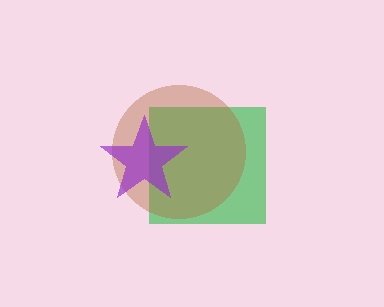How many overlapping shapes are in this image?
There are 3 overlapping shapes in the image.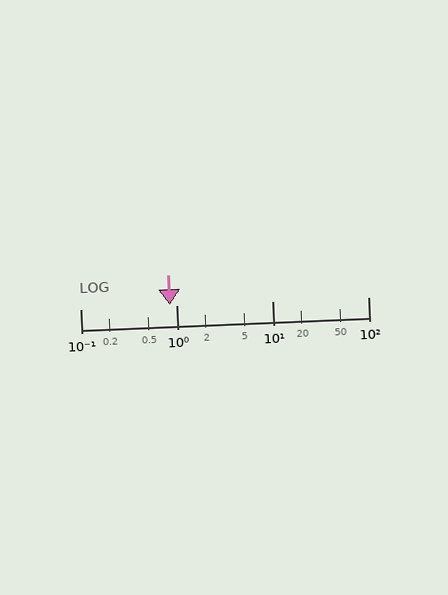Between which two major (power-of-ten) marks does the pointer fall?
The pointer is between 0.1 and 1.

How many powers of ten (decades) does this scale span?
The scale spans 3 decades, from 0.1 to 100.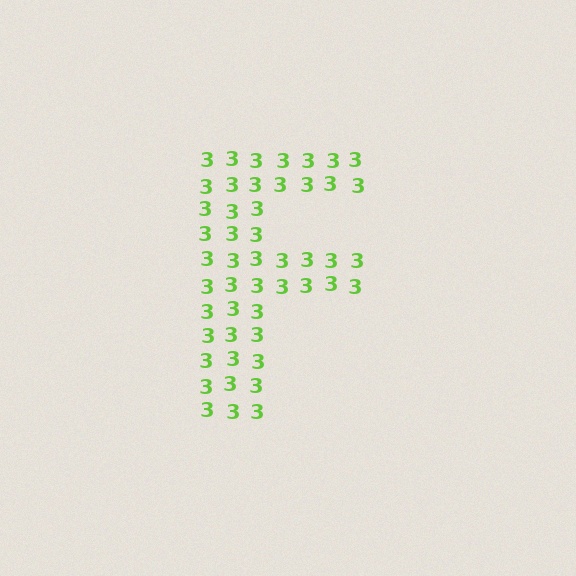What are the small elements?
The small elements are digit 3's.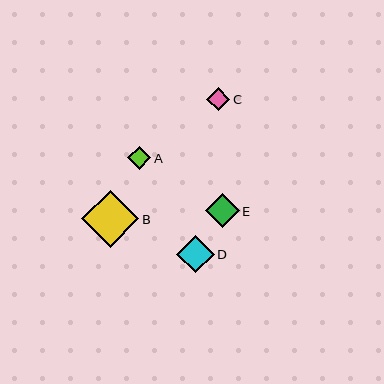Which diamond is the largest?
Diamond B is the largest with a size of approximately 57 pixels.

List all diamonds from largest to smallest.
From largest to smallest: B, D, E, C, A.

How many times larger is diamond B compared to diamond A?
Diamond B is approximately 2.5 times the size of diamond A.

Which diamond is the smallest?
Diamond A is the smallest with a size of approximately 23 pixels.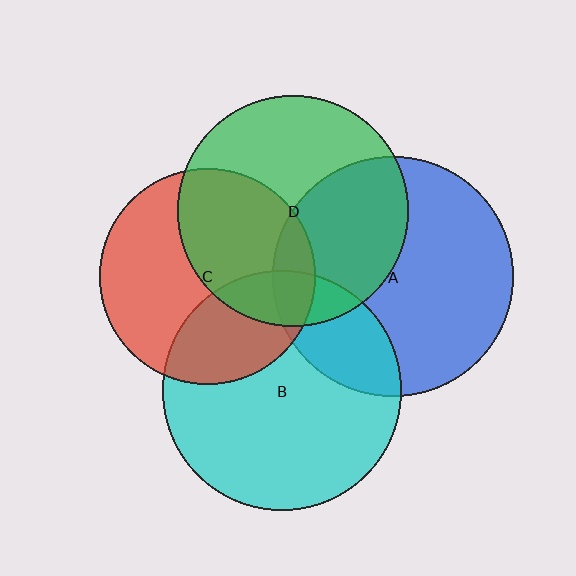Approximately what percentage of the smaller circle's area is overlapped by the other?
Approximately 45%.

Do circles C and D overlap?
Yes.